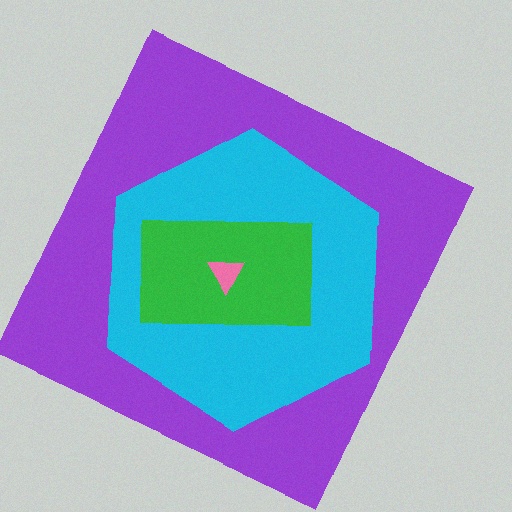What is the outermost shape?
The purple square.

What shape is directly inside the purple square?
The cyan hexagon.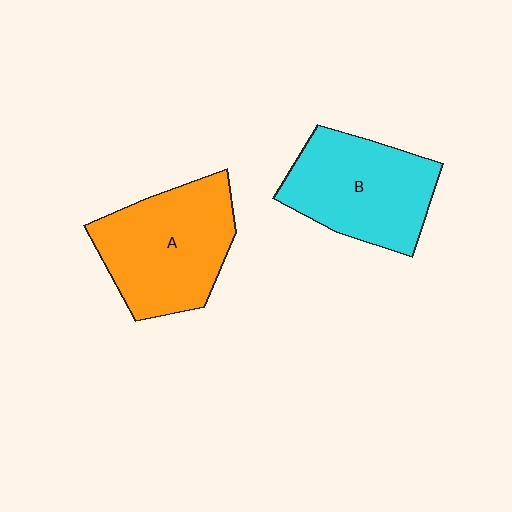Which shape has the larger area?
Shape A (orange).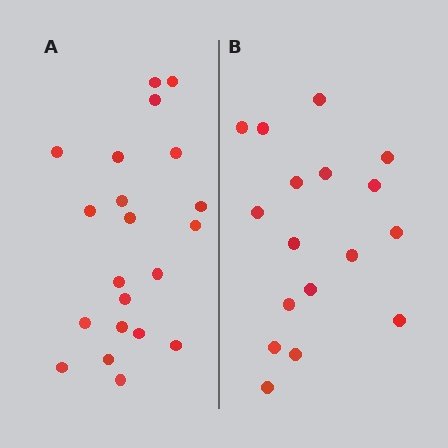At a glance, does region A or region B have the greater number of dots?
Region A (the left region) has more dots.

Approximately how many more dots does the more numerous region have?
Region A has about 4 more dots than region B.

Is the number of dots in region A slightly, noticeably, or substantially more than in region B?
Region A has only slightly more — the two regions are fairly close. The ratio is roughly 1.2 to 1.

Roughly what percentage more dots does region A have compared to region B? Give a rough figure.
About 25% more.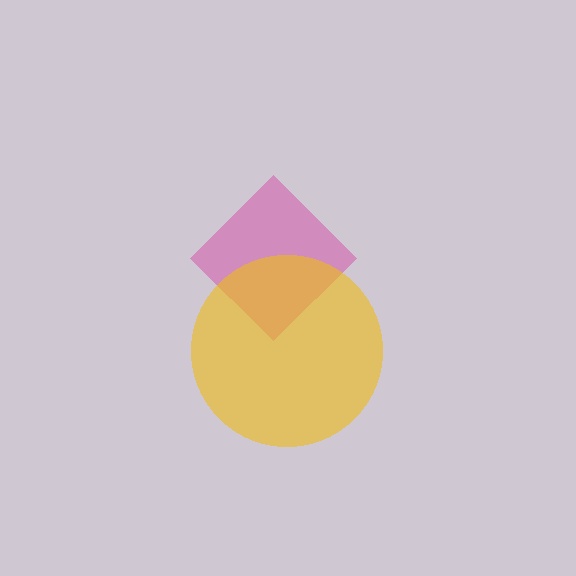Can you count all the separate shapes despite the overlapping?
Yes, there are 2 separate shapes.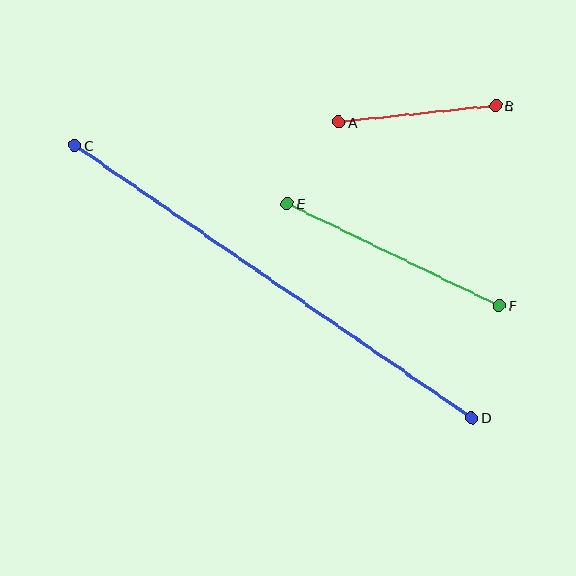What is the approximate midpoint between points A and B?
The midpoint is at approximately (417, 114) pixels.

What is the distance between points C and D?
The distance is approximately 482 pixels.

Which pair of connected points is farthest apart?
Points C and D are farthest apart.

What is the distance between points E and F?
The distance is approximately 235 pixels.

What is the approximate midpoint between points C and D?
The midpoint is at approximately (273, 282) pixels.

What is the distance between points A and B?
The distance is approximately 158 pixels.